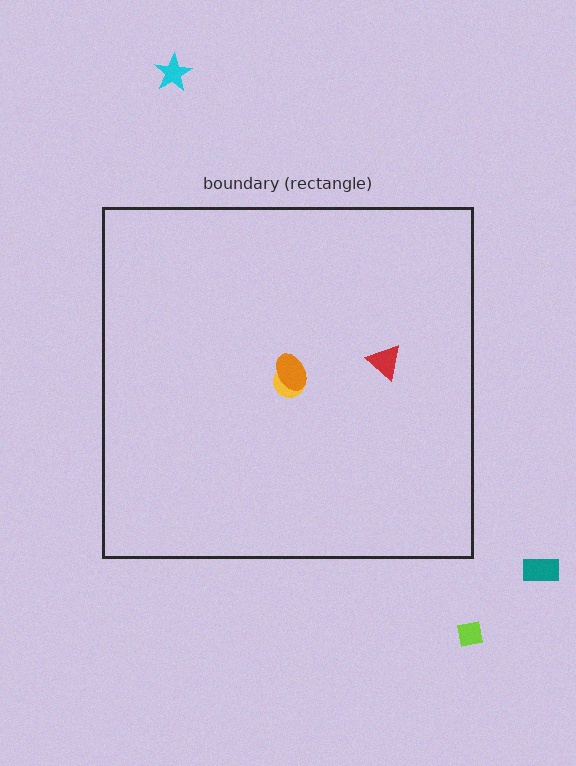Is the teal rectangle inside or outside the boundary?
Outside.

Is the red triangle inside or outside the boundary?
Inside.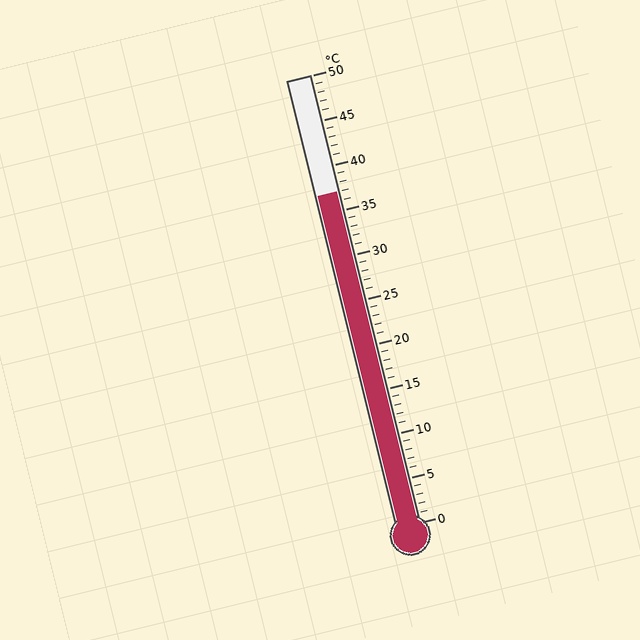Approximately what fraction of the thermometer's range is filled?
The thermometer is filled to approximately 75% of its range.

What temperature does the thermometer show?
The thermometer shows approximately 37°C.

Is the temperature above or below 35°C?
The temperature is above 35°C.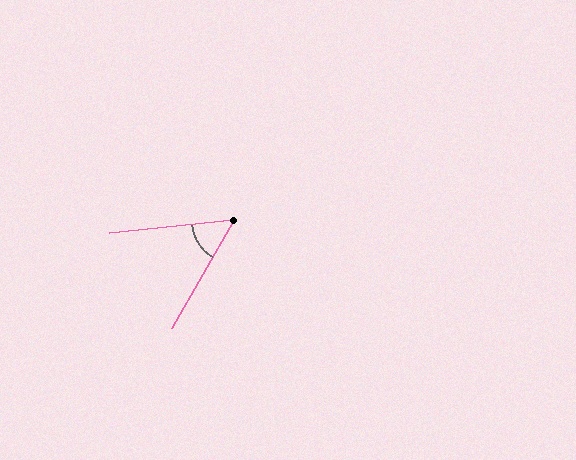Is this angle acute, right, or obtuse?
It is acute.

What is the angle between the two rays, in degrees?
Approximately 54 degrees.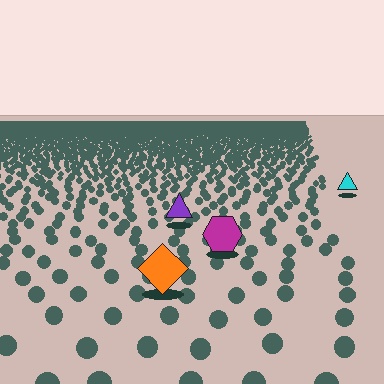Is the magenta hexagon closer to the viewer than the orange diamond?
No. The orange diamond is closer — you can tell from the texture gradient: the ground texture is coarser near it.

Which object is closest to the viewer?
The orange diamond is closest. The texture marks near it are larger and more spread out.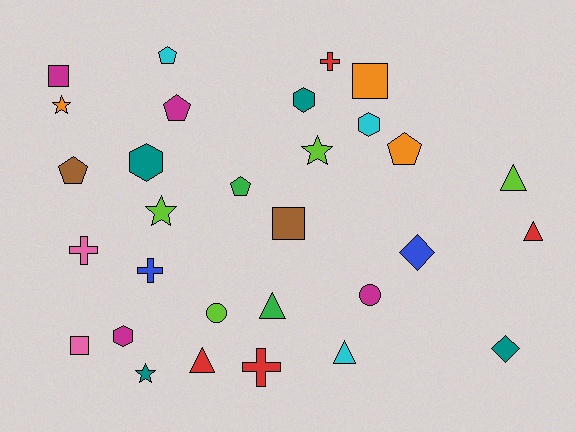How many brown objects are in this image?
There are 2 brown objects.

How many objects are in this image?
There are 30 objects.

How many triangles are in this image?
There are 5 triangles.